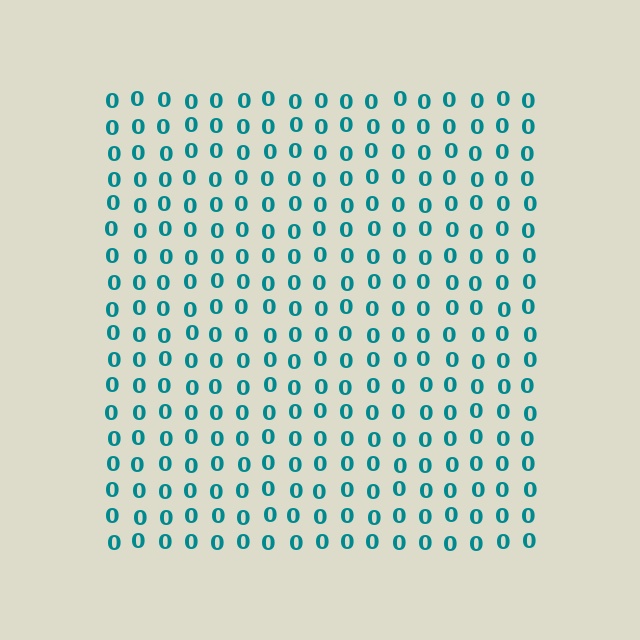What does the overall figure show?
The overall figure shows a square.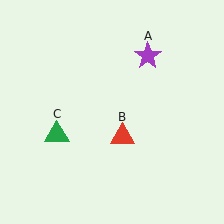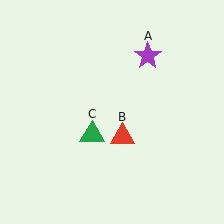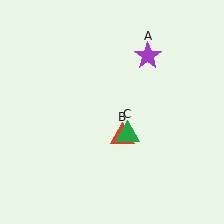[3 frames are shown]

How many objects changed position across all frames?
1 object changed position: green triangle (object C).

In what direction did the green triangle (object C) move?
The green triangle (object C) moved right.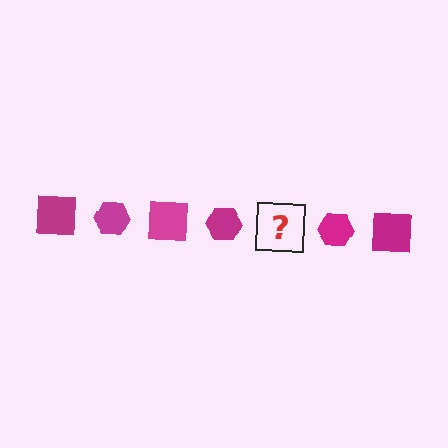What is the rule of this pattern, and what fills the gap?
The rule is that the pattern cycles through square, hexagon shapes in magenta. The gap should be filled with a magenta square.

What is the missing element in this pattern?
The missing element is a magenta square.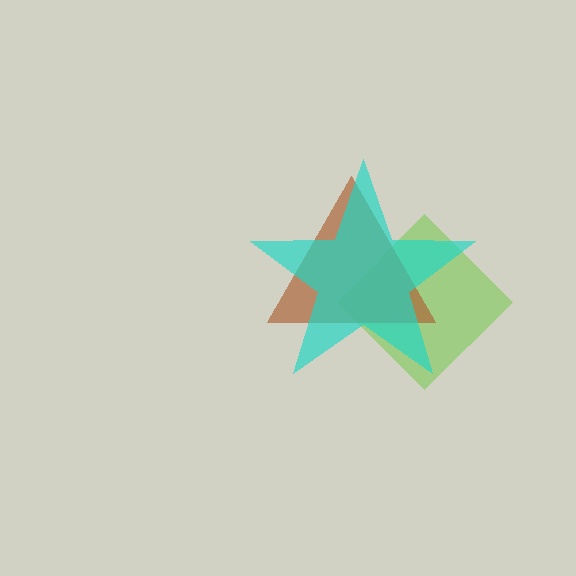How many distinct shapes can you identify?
There are 3 distinct shapes: a lime diamond, a brown triangle, a cyan star.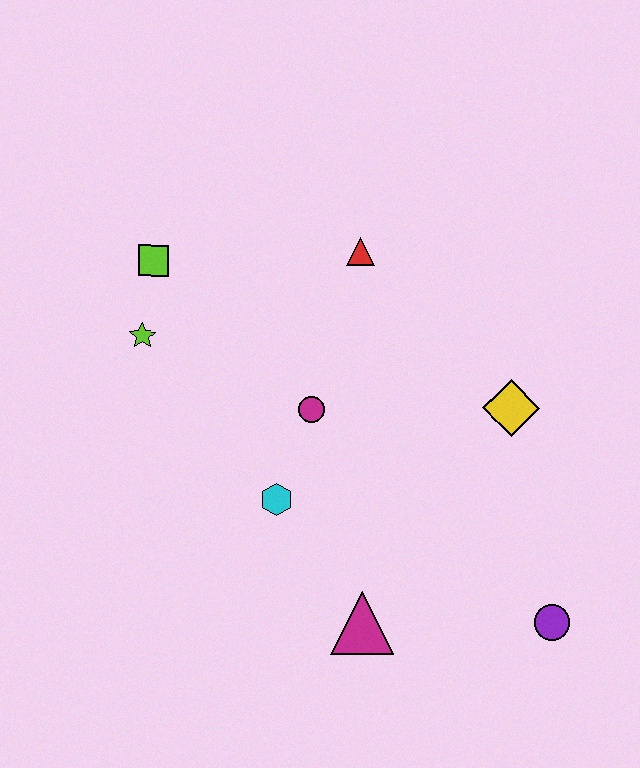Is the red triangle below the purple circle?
No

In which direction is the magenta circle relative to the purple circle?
The magenta circle is to the left of the purple circle.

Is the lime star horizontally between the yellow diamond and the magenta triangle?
No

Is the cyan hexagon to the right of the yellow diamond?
No